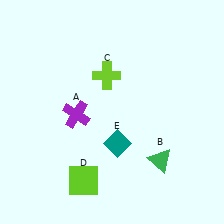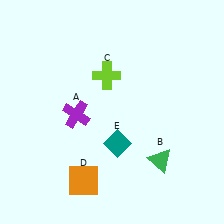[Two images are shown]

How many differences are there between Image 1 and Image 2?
There is 1 difference between the two images.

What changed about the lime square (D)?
In Image 1, D is lime. In Image 2, it changed to orange.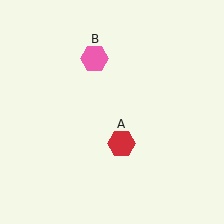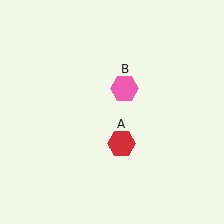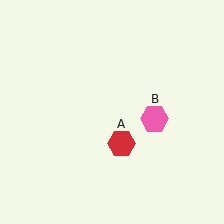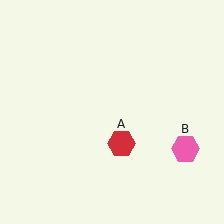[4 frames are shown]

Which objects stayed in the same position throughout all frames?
Red hexagon (object A) remained stationary.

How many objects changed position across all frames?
1 object changed position: pink hexagon (object B).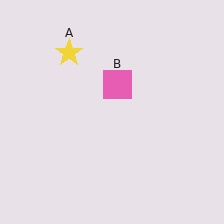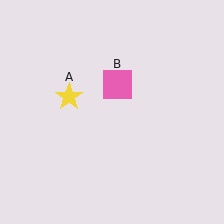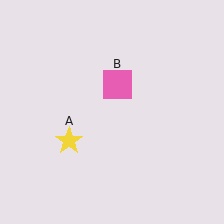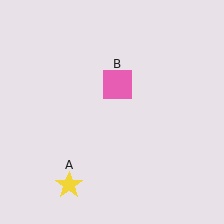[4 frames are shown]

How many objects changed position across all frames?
1 object changed position: yellow star (object A).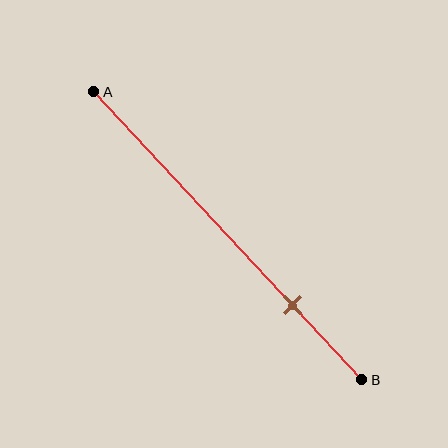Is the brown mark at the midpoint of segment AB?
No, the mark is at about 75% from A, not at the 50% midpoint.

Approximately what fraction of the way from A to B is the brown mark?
The brown mark is approximately 75% of the way from A to B.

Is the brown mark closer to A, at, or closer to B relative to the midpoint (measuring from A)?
The brown mark is closer to point B than the midpoint of segment AB.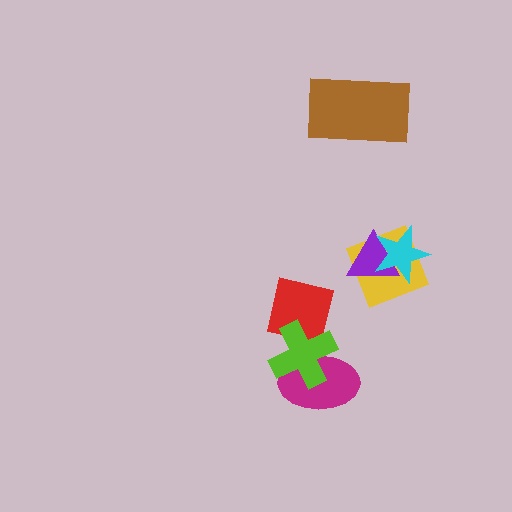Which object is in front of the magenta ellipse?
The lime cross is in front of the magenta ellipse.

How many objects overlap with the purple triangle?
2 objects overlap with the purple triangle.